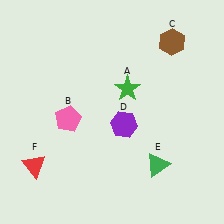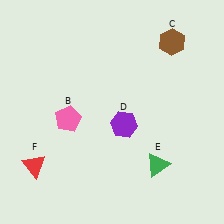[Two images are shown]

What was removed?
The green star (A) was removed in Image 2.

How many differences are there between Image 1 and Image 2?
There is 1 difference between the two images.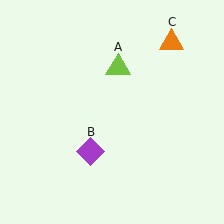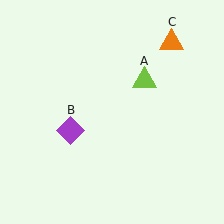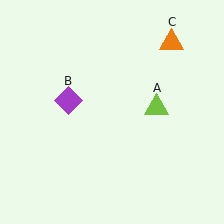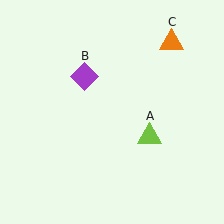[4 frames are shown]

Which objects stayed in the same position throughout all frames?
Orange triangle (object C) remained stationary.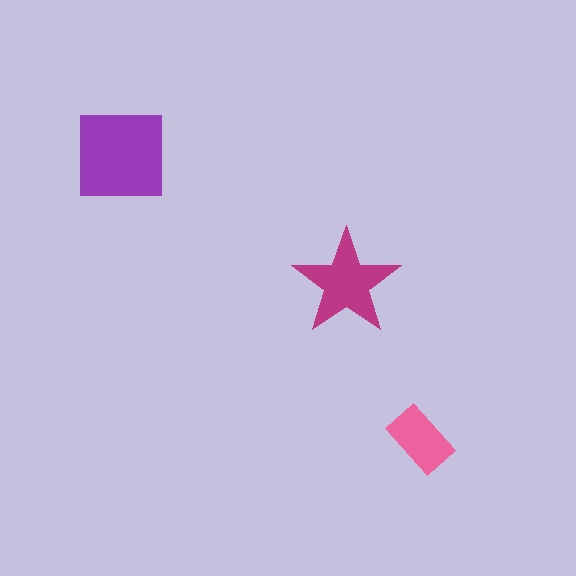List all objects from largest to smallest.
The purple square, the magenta star, the pink rectangle.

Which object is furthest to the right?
The pink rectangle is rightmost.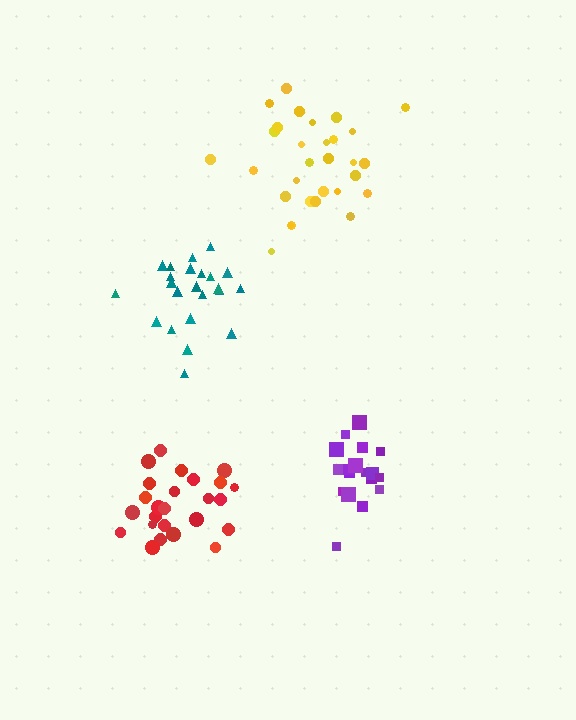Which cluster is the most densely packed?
Purple.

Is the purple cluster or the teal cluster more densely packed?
Purple.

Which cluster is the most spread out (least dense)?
Yellow.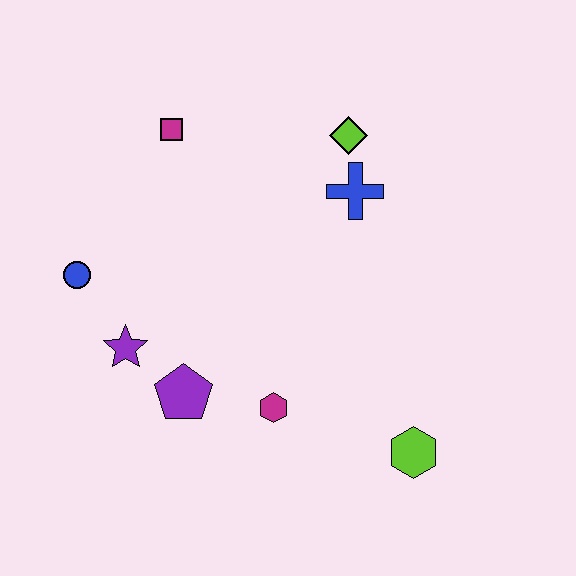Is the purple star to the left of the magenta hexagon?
Yes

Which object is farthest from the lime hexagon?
The magenta square is farthest from the lime hexagon.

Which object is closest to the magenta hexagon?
The purple pentagon is closest to the magenta hexagon.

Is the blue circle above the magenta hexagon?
Yes